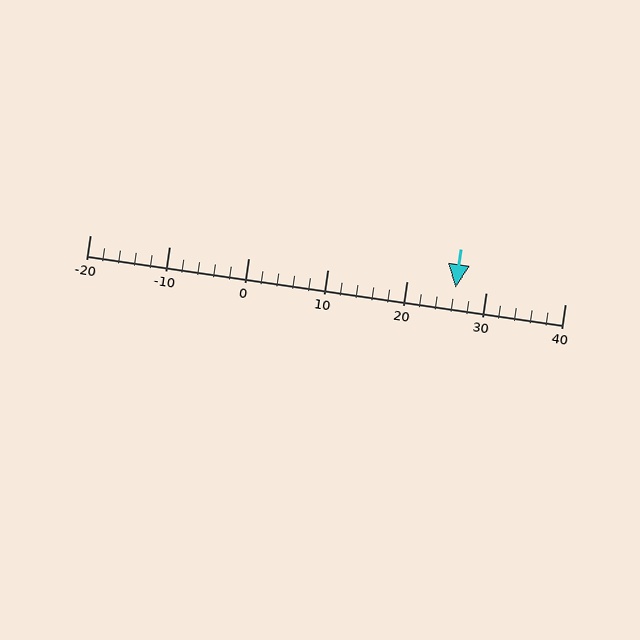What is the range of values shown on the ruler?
The ruler shows values from -20 to 40.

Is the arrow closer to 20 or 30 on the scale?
The arrow is closer to 30.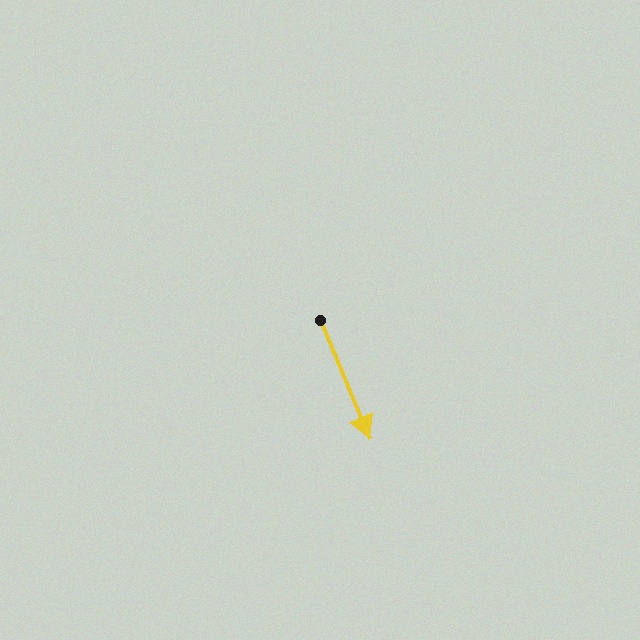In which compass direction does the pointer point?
Southeast.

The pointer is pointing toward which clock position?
Roughly 5 o'clock.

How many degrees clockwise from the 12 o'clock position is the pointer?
Approximately 157 degrees.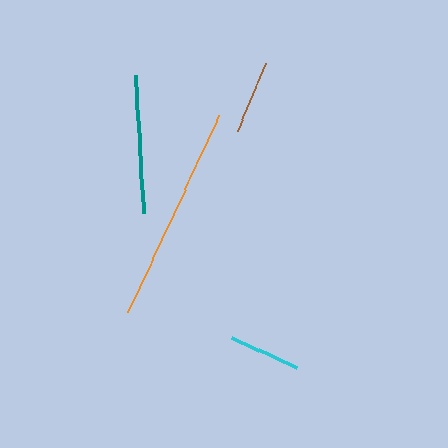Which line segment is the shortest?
The cyan line is the shortest at approximately 72 pixels.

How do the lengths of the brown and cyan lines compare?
The brown and cyan lines are approximately the same length.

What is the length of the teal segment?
The teal segment is approximately 137 pixels long.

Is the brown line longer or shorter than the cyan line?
The brown line is longer than the cyan line.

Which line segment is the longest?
The orange line is the longest at approximately 218 pixels.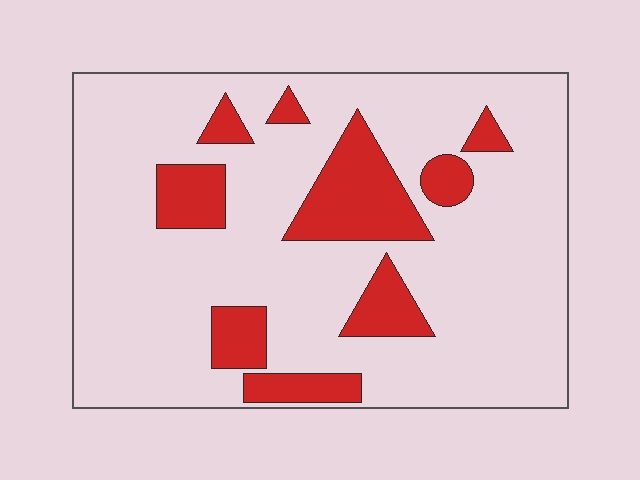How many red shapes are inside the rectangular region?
9.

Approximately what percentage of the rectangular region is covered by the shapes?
Approximately 20%.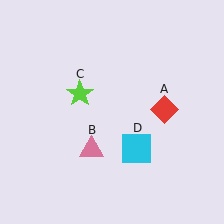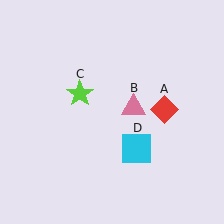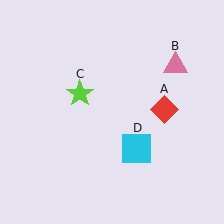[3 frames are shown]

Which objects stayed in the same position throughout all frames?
Red diamond (object A) and lime star (object C) and cyan square (object D) remained stationary.